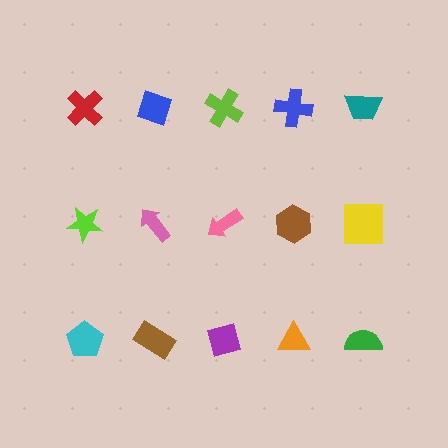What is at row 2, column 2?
A pink arrow.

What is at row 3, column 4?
An orange triangle.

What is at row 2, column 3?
A pink arrow.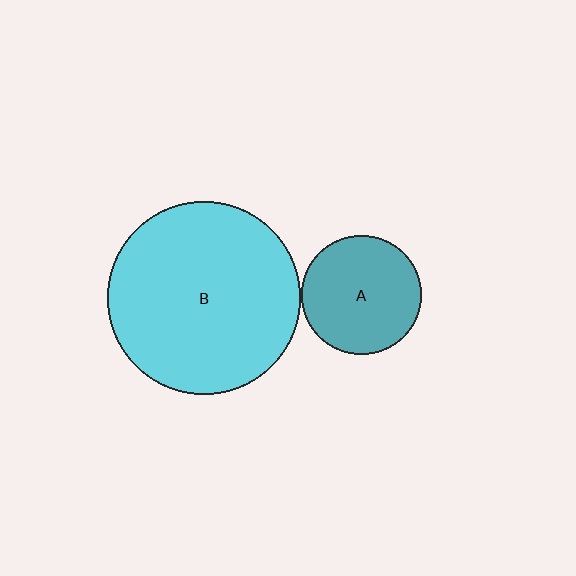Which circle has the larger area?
Circle B (cyan).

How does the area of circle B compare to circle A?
Approximately 2.6 times.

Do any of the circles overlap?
No, none of the circles overlap.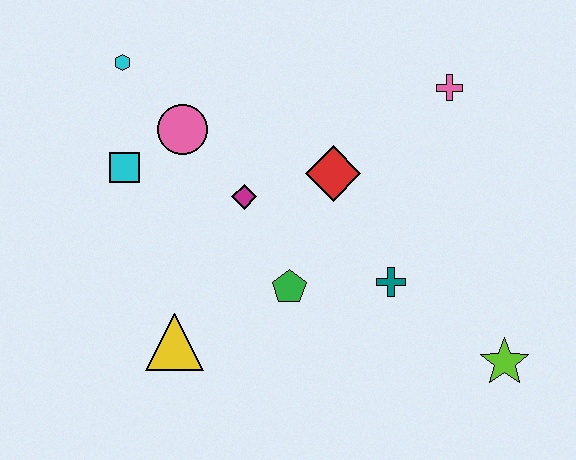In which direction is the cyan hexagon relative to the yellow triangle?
The cyan hexagon is above the yellow triangle.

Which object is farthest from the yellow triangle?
The pink cross is farthest from the yellow triangle.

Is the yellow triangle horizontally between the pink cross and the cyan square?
Yes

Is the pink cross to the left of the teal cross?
No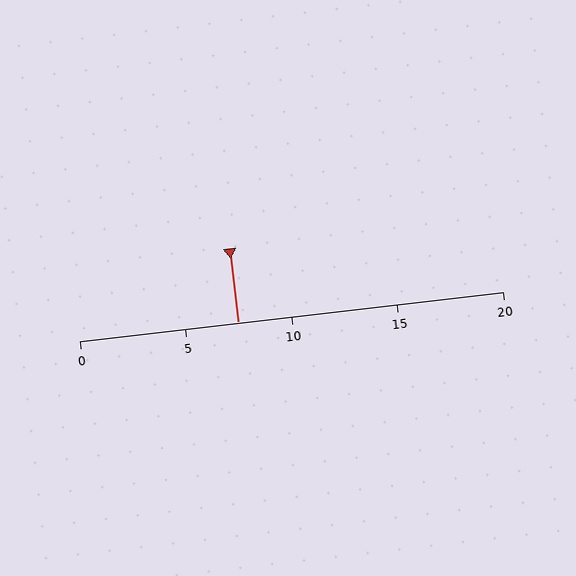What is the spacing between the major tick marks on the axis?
The major ticks are spaced 5 apart.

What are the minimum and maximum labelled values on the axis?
The axis runs from 0 to 20.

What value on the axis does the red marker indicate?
The marker indicates approximately 7.5.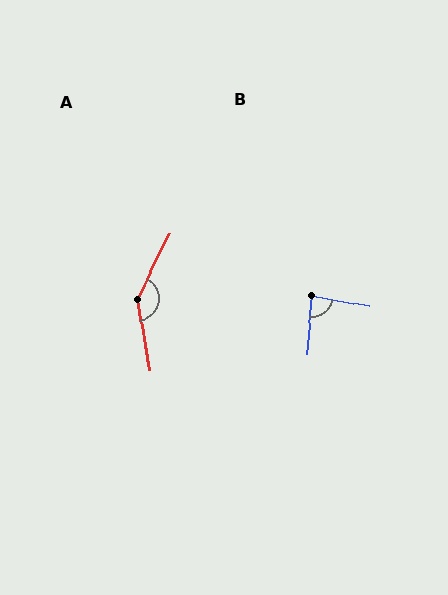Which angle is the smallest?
B, at approximately 85 degrees.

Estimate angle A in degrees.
Approximately 143 degrees.